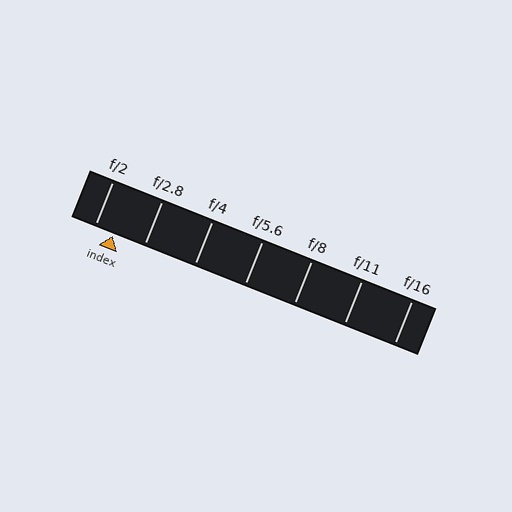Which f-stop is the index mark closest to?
The index mark is closest to f/2.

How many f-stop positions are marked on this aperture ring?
There are 7 f-stop positions marked.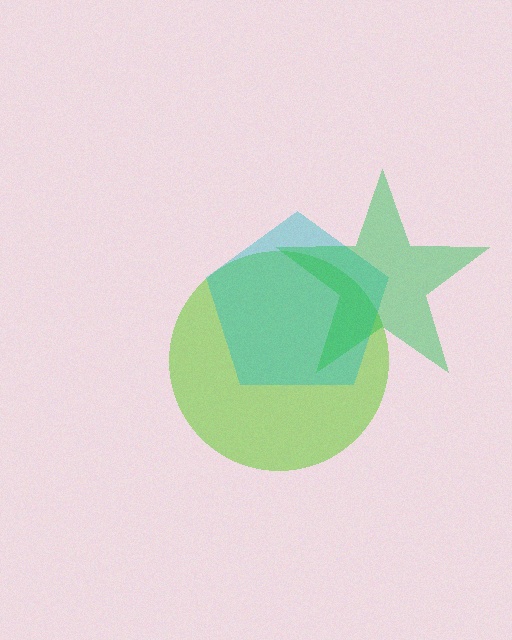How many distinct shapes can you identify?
There are 3 distinct shapes: a lime circle, a cyan pentagon, a green star.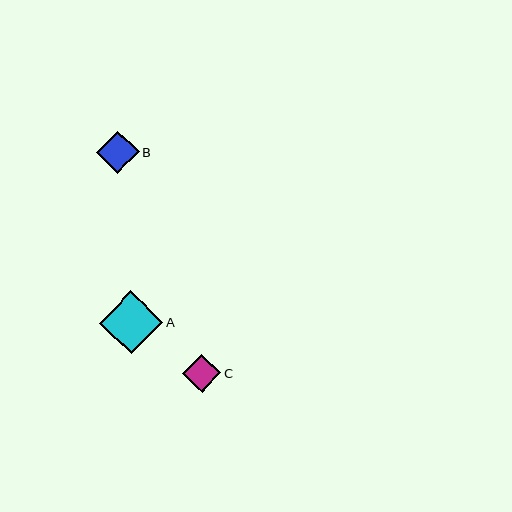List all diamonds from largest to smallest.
From largest to smallest: A, B, C.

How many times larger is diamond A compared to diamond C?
Diamond A is approximately 1.7 times the size of diamond C.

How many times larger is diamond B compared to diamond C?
Diamond B is approximately 1.1 times the size of diamond C.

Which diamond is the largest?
Diamond A is the largest with a size of approximately 63 pixels.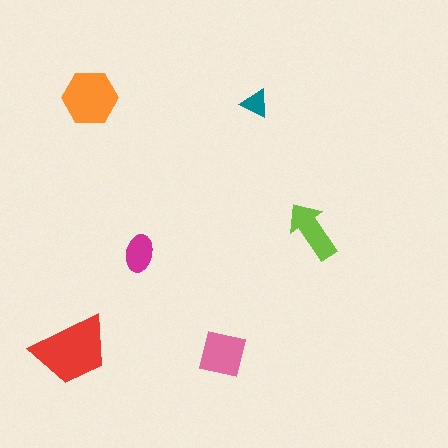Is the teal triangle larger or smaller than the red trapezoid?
Smaller.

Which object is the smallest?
The teal triangle.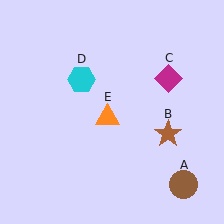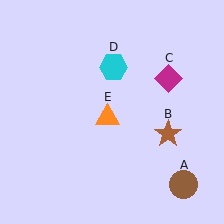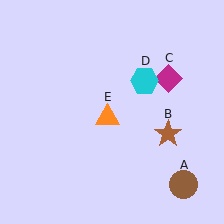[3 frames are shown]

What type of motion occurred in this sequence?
The cyan hexagon (object D) rotated clockwise around the center of the scene.